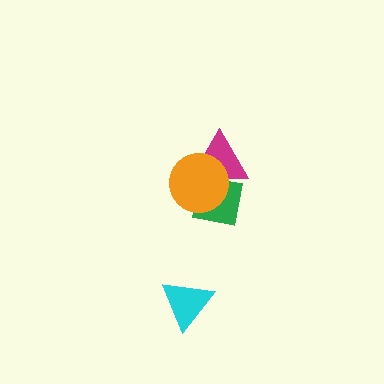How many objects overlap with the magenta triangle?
2 objects overlap with the magenta triangle.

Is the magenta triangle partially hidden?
Yes, it is partially covered by another shape.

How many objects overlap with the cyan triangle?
0 objects overlap with the cyan triangle.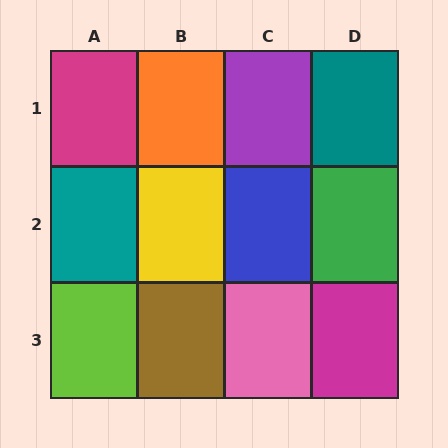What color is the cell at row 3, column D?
Magenta.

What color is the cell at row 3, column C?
Pink.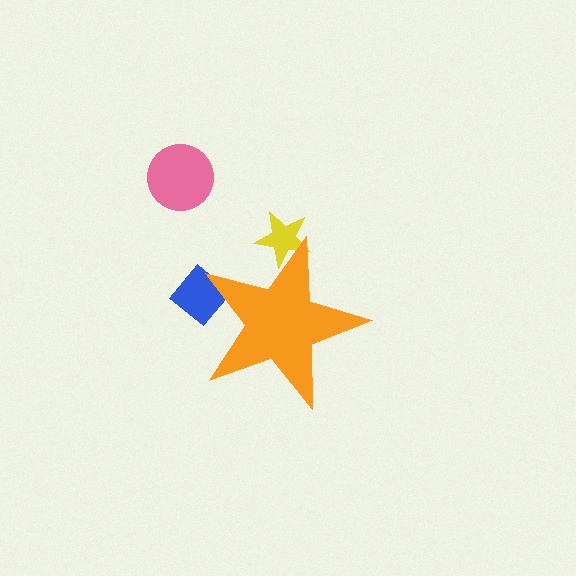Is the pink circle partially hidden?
No, the pink circle is fully visible.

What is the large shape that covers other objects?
An orange star.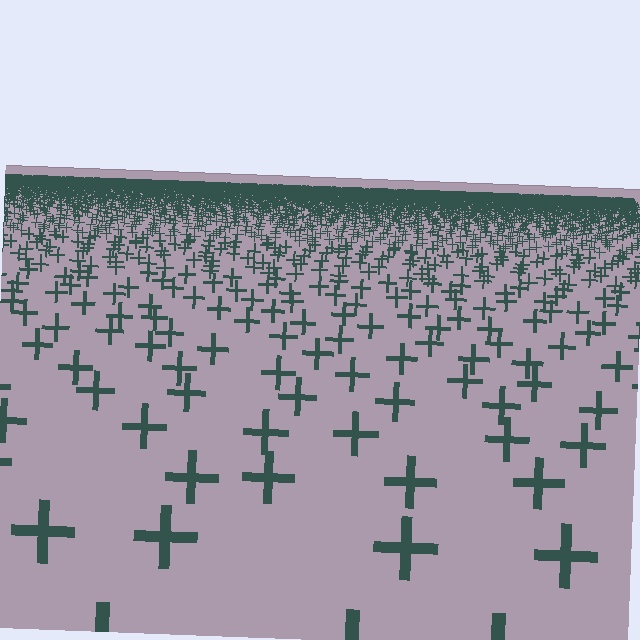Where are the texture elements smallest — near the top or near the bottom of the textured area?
Near the top.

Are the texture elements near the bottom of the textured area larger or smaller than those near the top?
Larger. Near the bottom, elements are closer to the viewer and appear at a bigger on-screen size.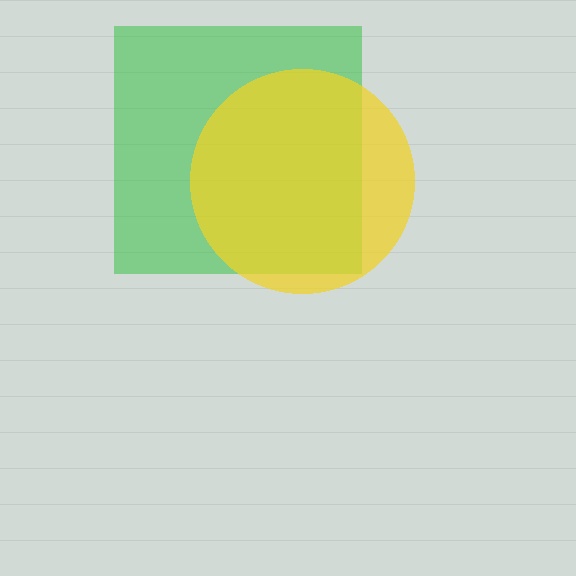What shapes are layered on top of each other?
The layered shapes are: a green square, a yellow circle.